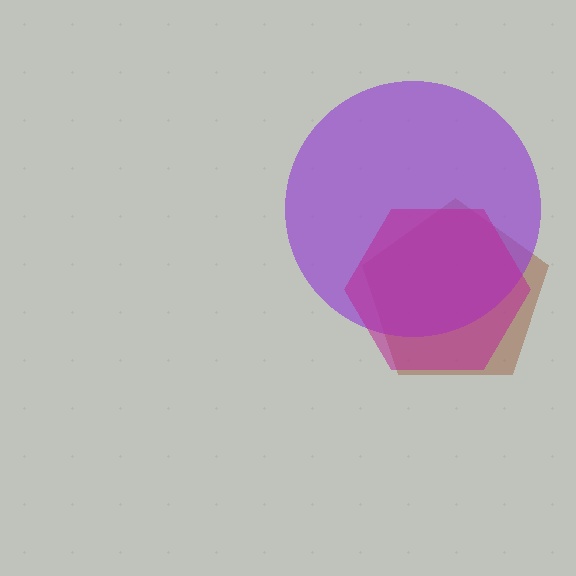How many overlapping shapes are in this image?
There are 3 overlapping shapes in the image.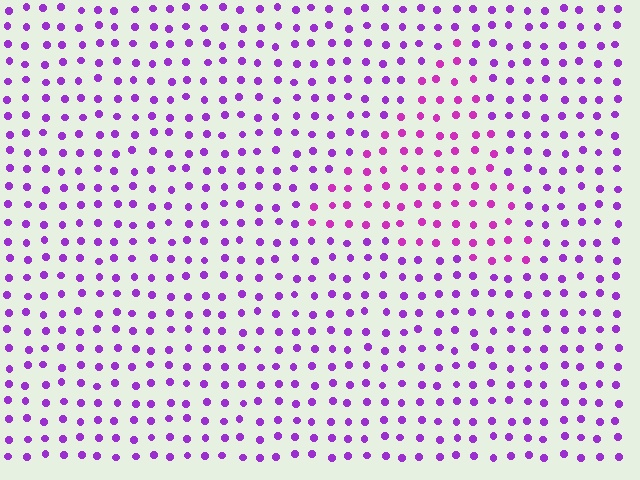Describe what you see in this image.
The image is filled with small purple elements in a uniform arrangement. A triangle-shaped region is visible where the elements are tinted to a slightly different hue, forming a subtle color boundary.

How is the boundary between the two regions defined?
The boundary is defined purely by a slight shift in hue (about 26 degrees). Spacing, size, and orientation are identical on both sides.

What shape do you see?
I see a triangle.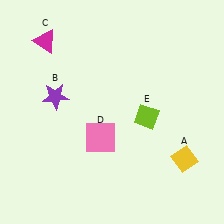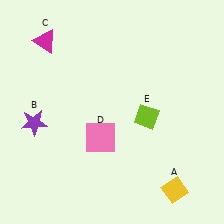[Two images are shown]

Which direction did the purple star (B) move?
The purple star (B) moved down.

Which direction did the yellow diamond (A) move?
The yellow diamond (A) moved down.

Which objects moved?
The objects that moved are: the yellow diamond (A), the purple star (B).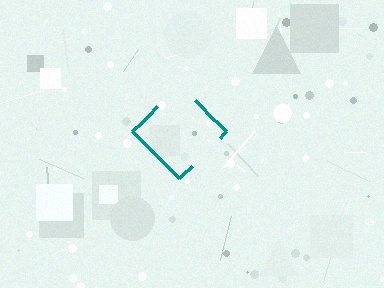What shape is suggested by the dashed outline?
The dashed outline suggests a diamond.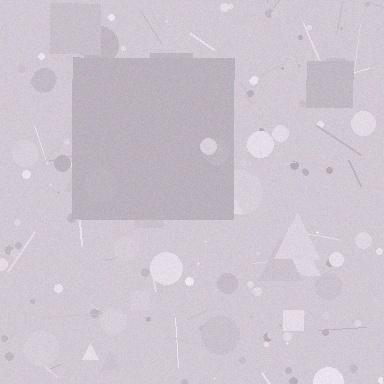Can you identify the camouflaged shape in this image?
The camouflaged shape is a square.